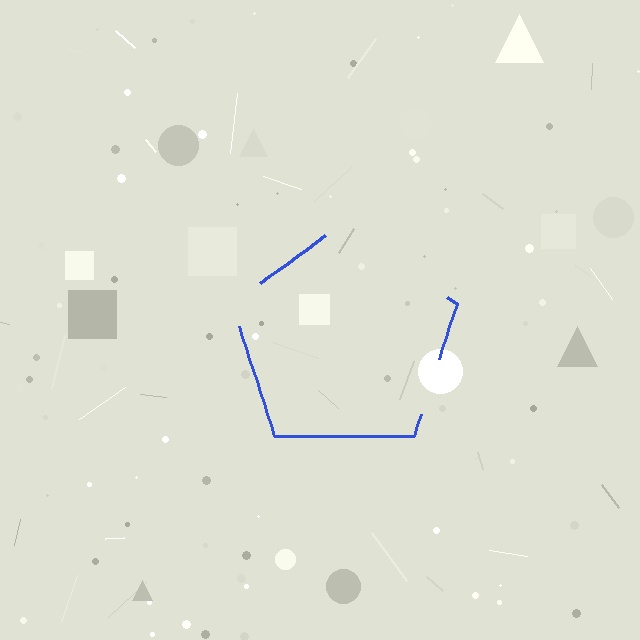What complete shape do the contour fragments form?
The contour fragments form a pentagon.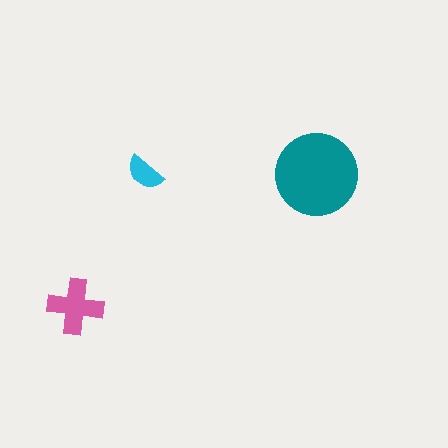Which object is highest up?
The cyan semicircle is topmost.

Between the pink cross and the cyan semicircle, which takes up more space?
The pink cross.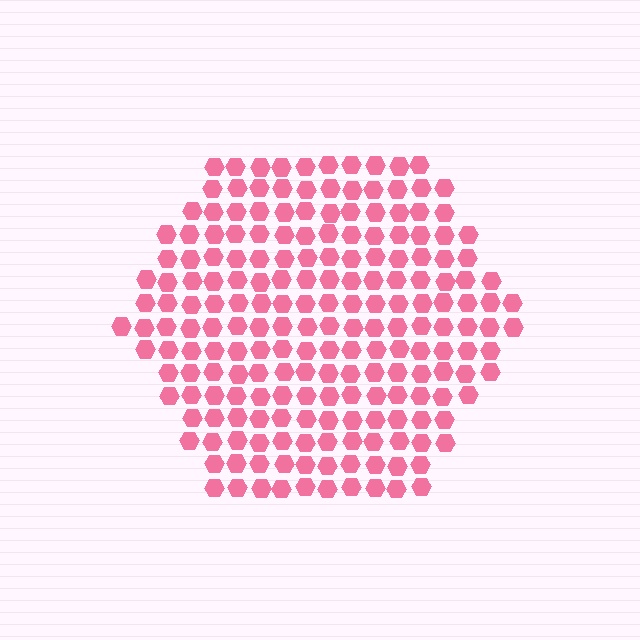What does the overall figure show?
The overall figure shows a hexagon.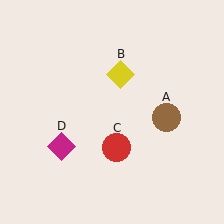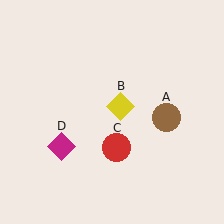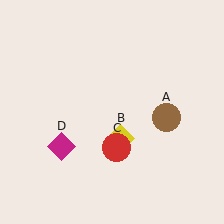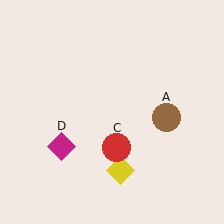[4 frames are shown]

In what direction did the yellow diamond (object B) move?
The yellow diamond (object B) moved down.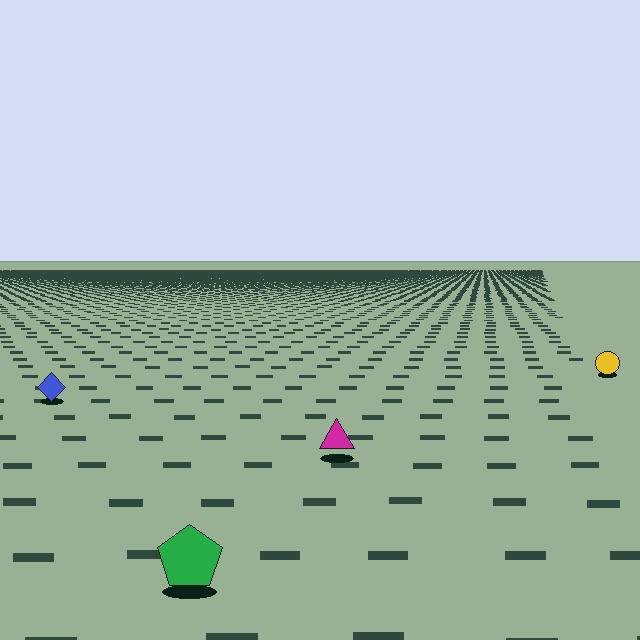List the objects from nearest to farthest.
From nearest to farthest: the green pentagon, the magenta triangle, the blue diamond, the yellow circle.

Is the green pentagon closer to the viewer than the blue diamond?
Yes. The green pentagon is closer — you can tell from the texture gradient: the ground texture is coarser near it.